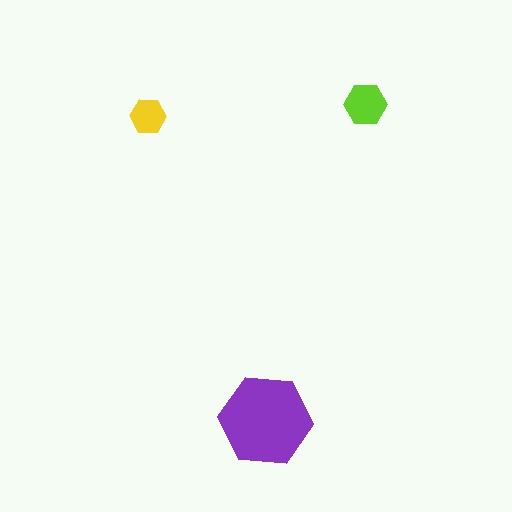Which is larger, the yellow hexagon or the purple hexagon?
The purple one.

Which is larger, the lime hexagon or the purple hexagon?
The purple one.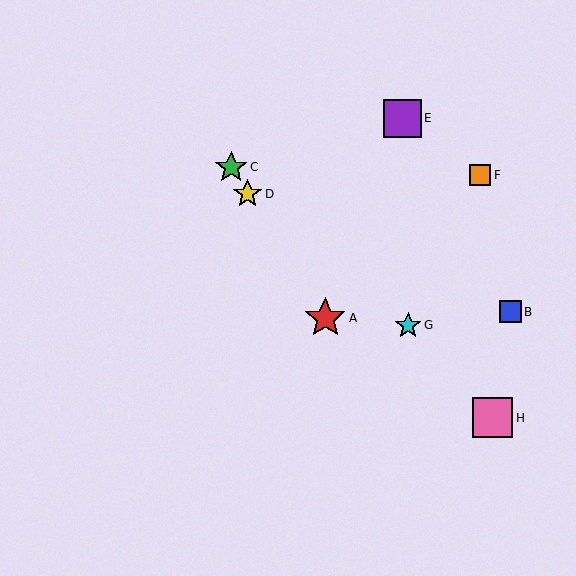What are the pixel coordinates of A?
Object A is at (325, 318).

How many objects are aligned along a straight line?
3 objects (A, C, D) are aligned along a straight line.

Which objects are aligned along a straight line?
Objects A, C, D are aligned along a straight line.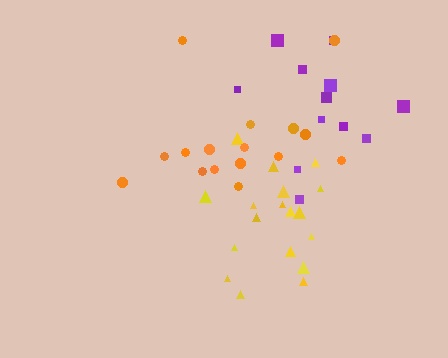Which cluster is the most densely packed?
Yellow.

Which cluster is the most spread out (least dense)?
Purple.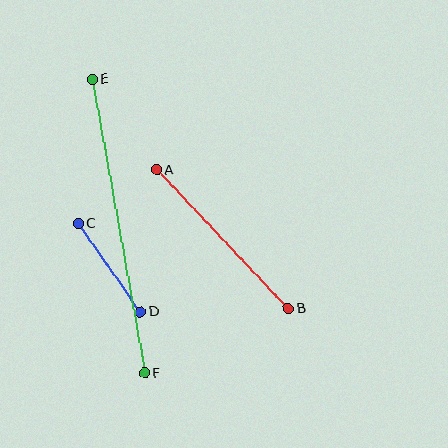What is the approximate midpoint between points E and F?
The midpoint is at approximately (118, 226) pixels.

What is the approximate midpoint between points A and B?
The midpoint is at approximately (222, 239) pixels.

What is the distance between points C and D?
The distance is approximately 108 pixels.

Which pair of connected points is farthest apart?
Points E and F are farthest apart.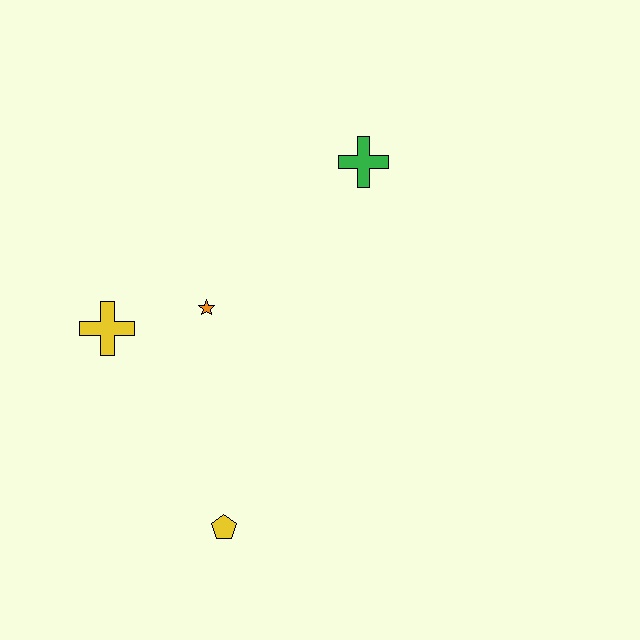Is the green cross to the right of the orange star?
Yes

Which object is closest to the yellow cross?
The orange star is closest to the yellow cross.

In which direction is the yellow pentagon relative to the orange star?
The yellow pentagon is below the orange star.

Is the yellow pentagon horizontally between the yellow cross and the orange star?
No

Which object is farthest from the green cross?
The yellow pentagon is farthest from the green cross.